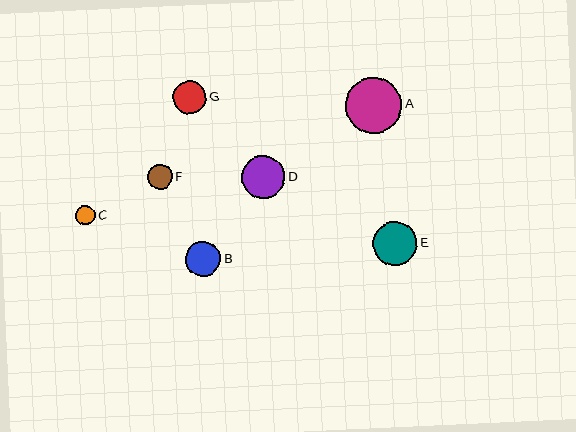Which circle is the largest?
Circle A is the largest with a size of approximately 56 pixels.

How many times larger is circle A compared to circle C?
Circle A is approximately 2.8 times the size of circle C.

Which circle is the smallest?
Circle C is the smallest with a size of approximately 20 pixels.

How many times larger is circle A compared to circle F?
Circle A is approximately 2.2 times the size of circle F.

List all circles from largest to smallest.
From largest to smallest: A, E, D, B, G, F, C.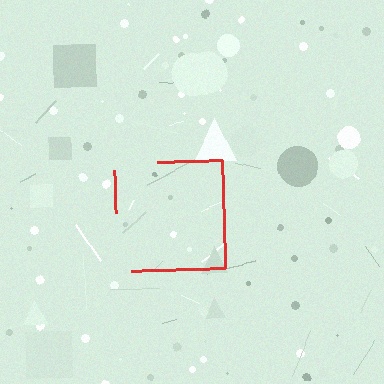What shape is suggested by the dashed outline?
The dashed outline suggests a square.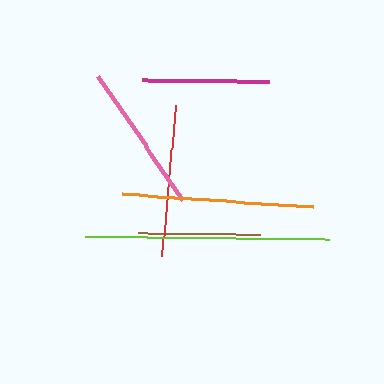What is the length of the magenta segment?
The magenta segment is approximately 127 pixels long.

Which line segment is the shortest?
The brown line is the shortest at approximately 122 pixels.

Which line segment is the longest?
The lime line is the longest at approximately 244 pixels.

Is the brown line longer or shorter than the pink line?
The pink line is longer than the brown line.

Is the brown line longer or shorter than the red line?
The red line is longer than the brown line.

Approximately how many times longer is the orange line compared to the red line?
The orange line is approximately 1.3 times the length of the red line.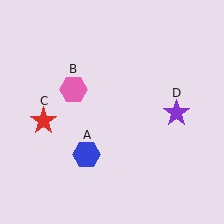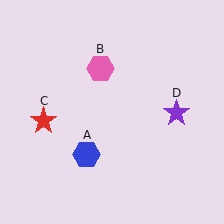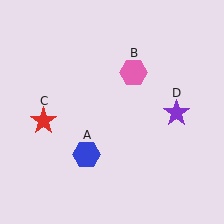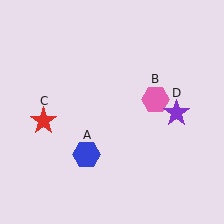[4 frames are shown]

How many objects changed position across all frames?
1 object changed position: pink hexagon (object B).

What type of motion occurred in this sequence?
The pink hexagon (object B) rotated clockwise around the center of the scene.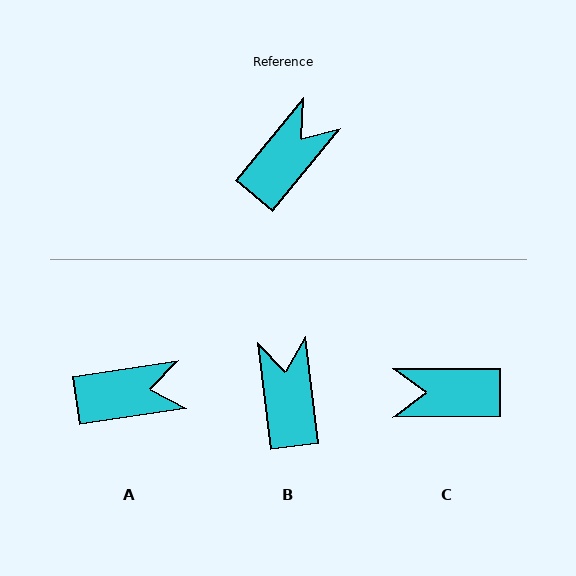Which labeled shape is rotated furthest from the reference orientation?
C, about 130 degrees away.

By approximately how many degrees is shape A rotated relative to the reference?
Approximately 42 degrees clockwise.